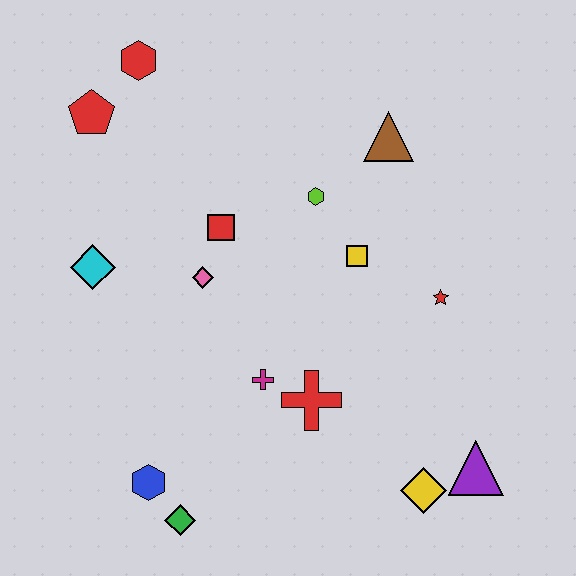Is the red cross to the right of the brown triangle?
No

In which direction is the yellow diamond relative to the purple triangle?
The yellow diamond is to the left of the purple triangle.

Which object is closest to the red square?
The pink diamond is closest to the red square.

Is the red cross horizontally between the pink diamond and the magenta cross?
No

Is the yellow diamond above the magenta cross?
No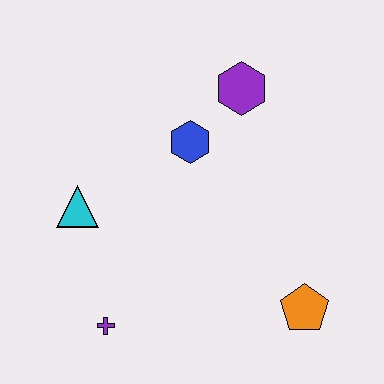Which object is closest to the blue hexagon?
The purple hexagon is closest to the blue hexagon.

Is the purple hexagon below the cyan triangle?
No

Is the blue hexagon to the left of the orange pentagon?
Yes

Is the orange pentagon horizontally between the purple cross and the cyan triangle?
No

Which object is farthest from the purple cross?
The purple hexagon is farthest from the purple cross.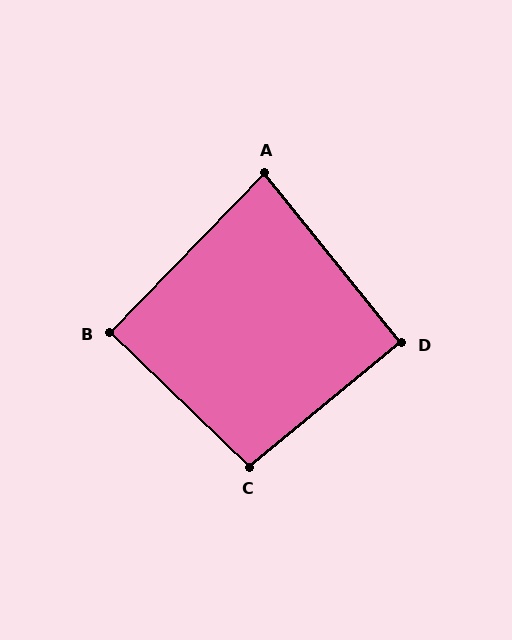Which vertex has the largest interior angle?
C, at approximately 97 degrees.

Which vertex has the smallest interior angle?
A, at approximately 83 degrees.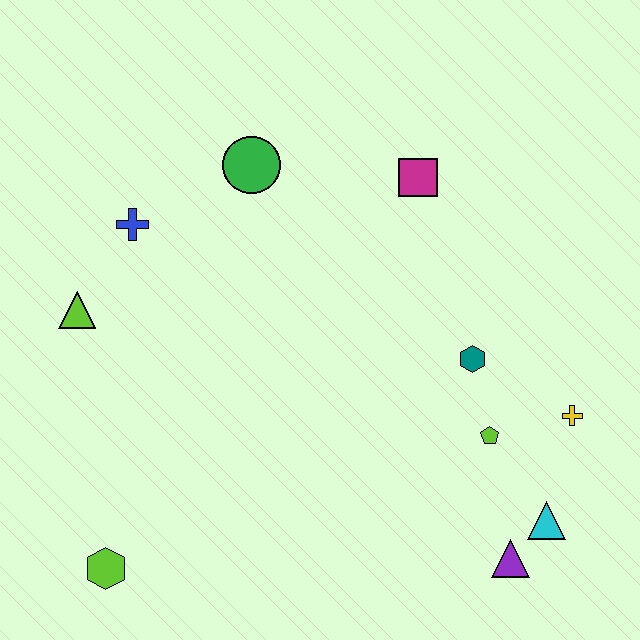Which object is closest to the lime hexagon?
The lime triangle is closest to the lime hexagon.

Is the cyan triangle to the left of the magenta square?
No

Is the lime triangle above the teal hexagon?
Yes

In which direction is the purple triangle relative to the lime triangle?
The purple triangle is to the right of the lime triangle.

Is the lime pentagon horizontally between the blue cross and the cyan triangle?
Yes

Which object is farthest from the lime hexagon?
The magenta square is farthest from the lime hexagon.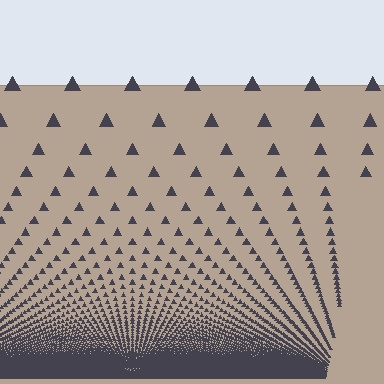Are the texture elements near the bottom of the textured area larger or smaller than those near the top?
Smaller. The gradient is inverted — elements near the bottom are smaller and denser.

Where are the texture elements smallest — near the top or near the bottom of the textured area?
Near the bottom.